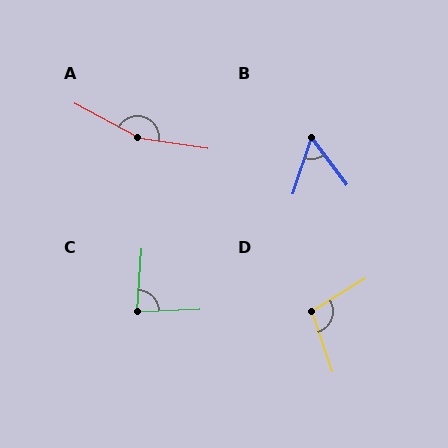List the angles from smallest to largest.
B (55°), C (83°), D (103°), A (160°).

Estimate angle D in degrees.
Approximately 103 degrees.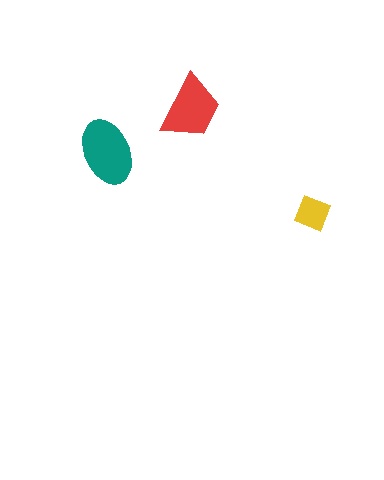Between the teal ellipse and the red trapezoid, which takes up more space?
The teal ellipse.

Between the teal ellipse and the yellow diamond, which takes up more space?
The teal ellipse.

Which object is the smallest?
The yellow diamond.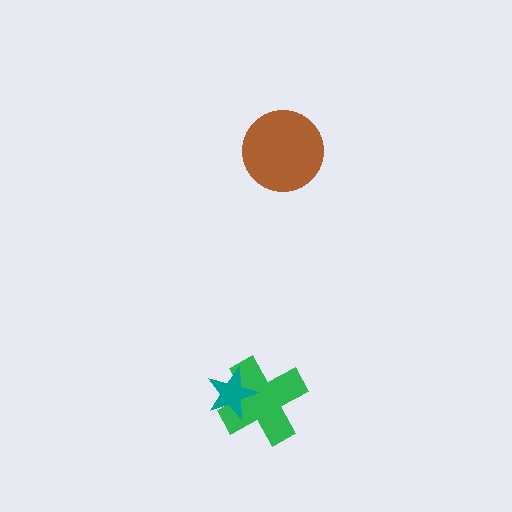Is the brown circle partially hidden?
No, no other shape covers it.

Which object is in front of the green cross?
The teal star is in front of the green cross.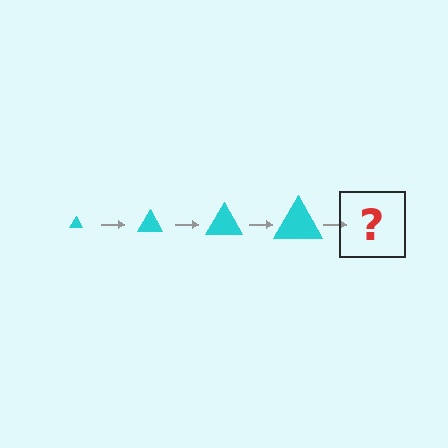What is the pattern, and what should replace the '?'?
The pattern is that the triangle gets progressively larger each step. The '?' should be a cyan triangle, larger than the previous one.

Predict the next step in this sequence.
The next step is a cyan triangle, larger than the previous one.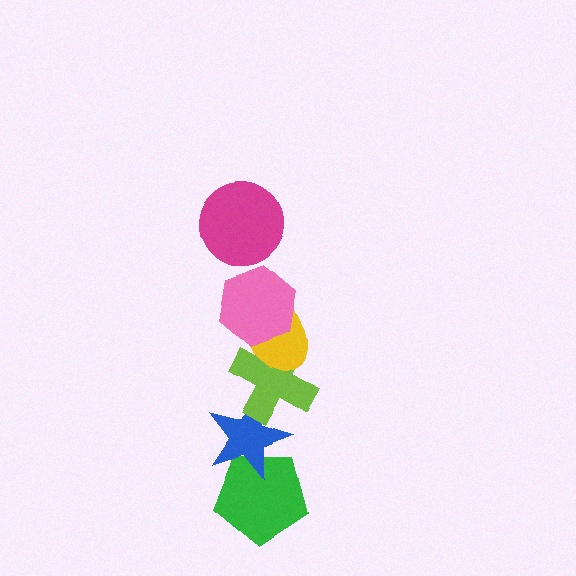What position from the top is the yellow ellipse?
The yellow ellipse is 3rd from the top.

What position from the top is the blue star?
The blue star is 5th from the top.